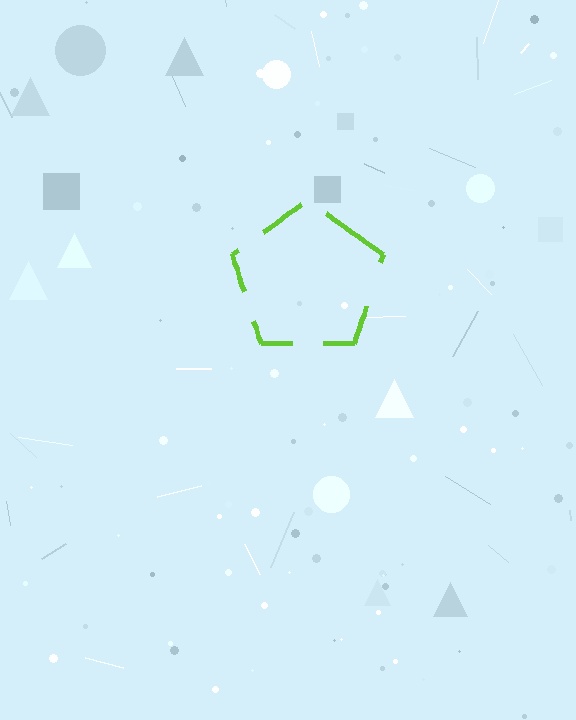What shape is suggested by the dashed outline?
The dashed outline suggests a pentagon.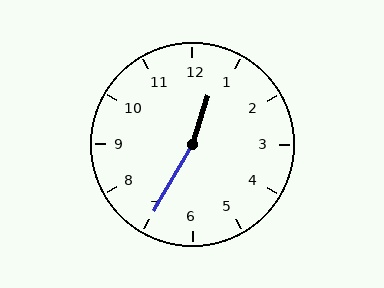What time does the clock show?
12:35.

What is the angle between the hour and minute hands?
Approximately 168 degrees.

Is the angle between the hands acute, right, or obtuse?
It is obtuse.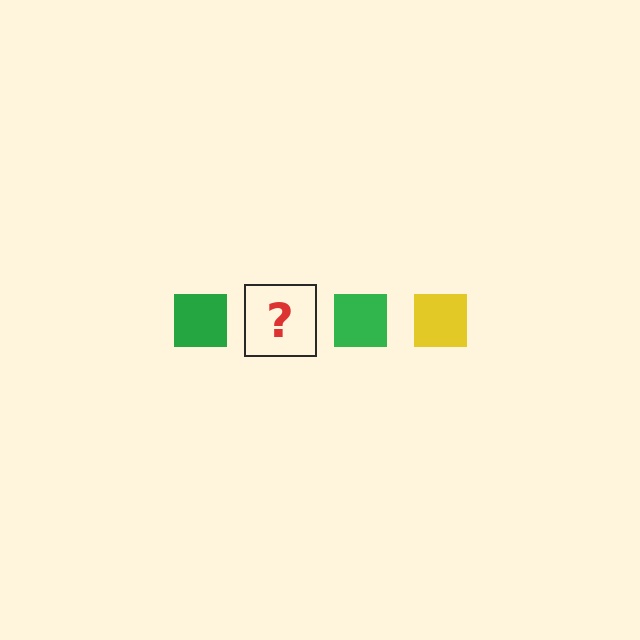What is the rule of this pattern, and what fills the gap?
The rule is that the pattern cycles through green, yellow squares. The gap should be filled with a yellow square.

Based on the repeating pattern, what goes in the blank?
The blank should be a yellow square.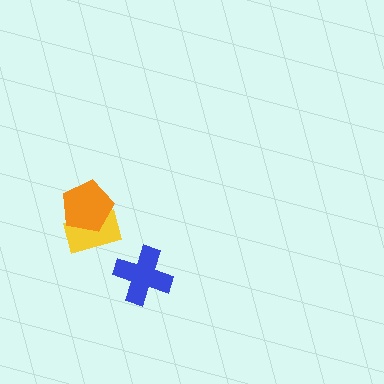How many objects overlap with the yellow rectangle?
1 object overlaps with the yellow rectangle.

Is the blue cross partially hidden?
No, no other shape covers it.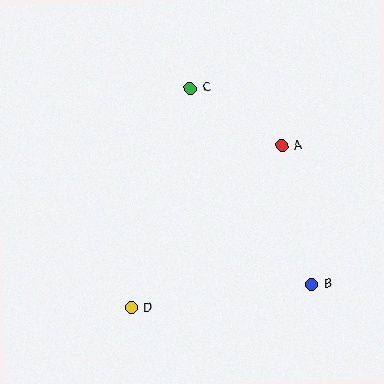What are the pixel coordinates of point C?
Point C is at (190, 88).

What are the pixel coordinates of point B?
Point B is at (312, 284).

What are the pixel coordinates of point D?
Point D is at (131, 308).